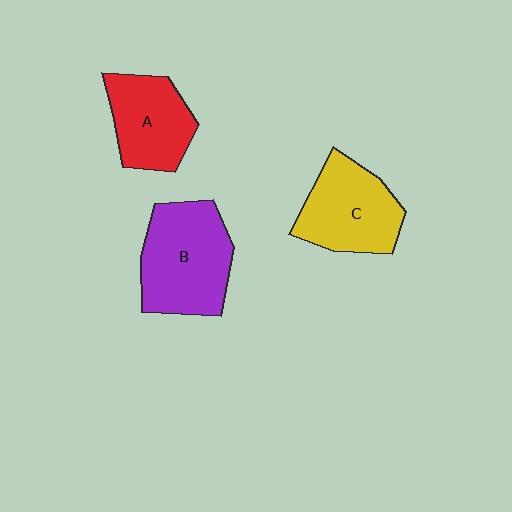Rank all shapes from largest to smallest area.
From largest to smallest: B (purple), C (yellow), A (red).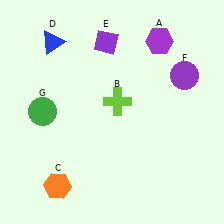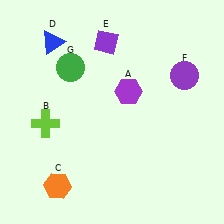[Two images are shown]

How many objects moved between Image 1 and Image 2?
3 objects moved between the two images.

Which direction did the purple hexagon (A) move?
The purple hexagon (A) moved down.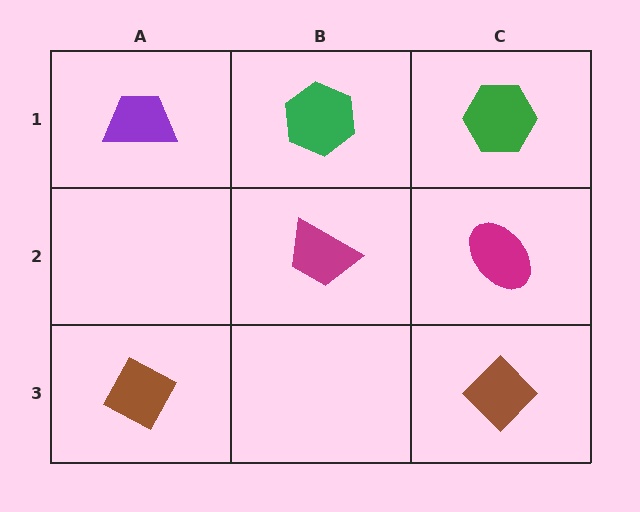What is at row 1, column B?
A green hexagon.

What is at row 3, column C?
A brown diamond.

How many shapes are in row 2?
2 shapes.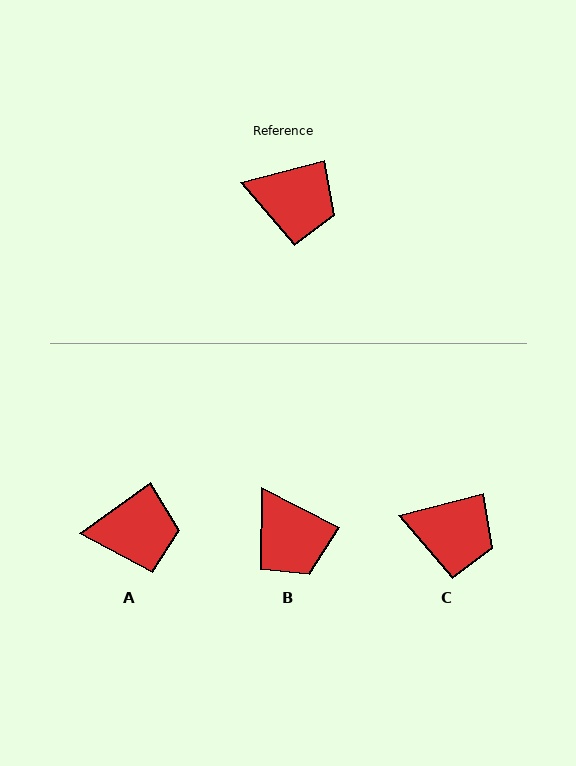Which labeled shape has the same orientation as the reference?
C.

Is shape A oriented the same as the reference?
No, it is off by about 21 degrees.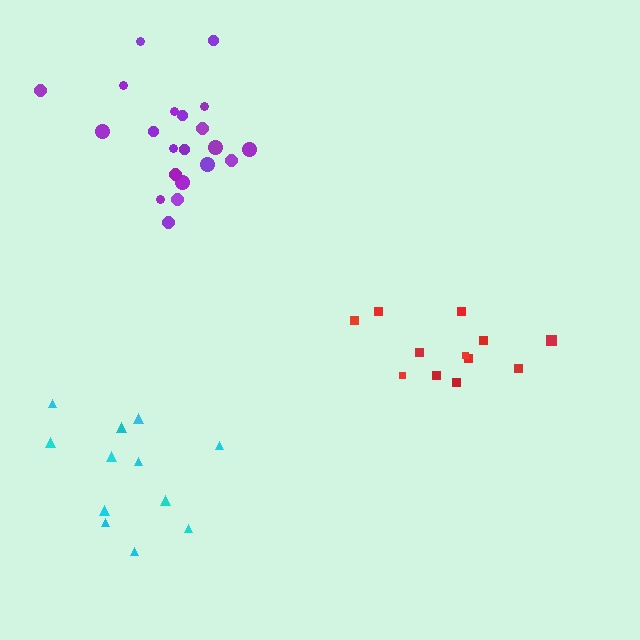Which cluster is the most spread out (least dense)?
Cyan.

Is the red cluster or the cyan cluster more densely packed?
Red.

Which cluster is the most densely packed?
Red.